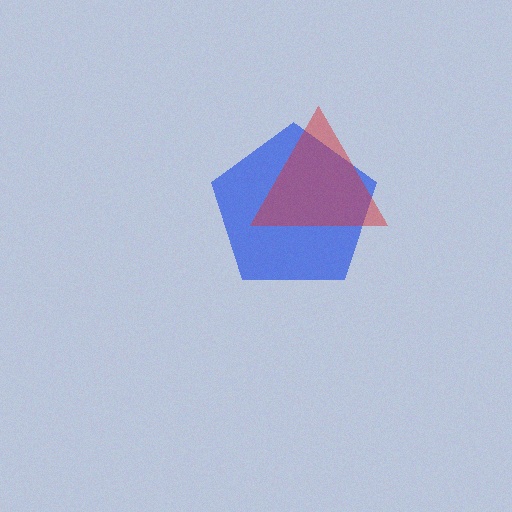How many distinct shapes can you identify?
There are 2 distinct shapes: a blue pentagon, a red triangle.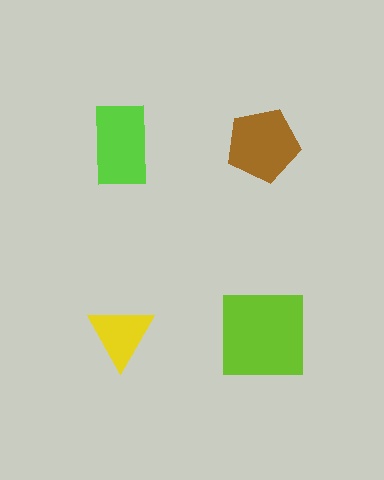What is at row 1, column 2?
A brown pentagon.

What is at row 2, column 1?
A yellow triangle.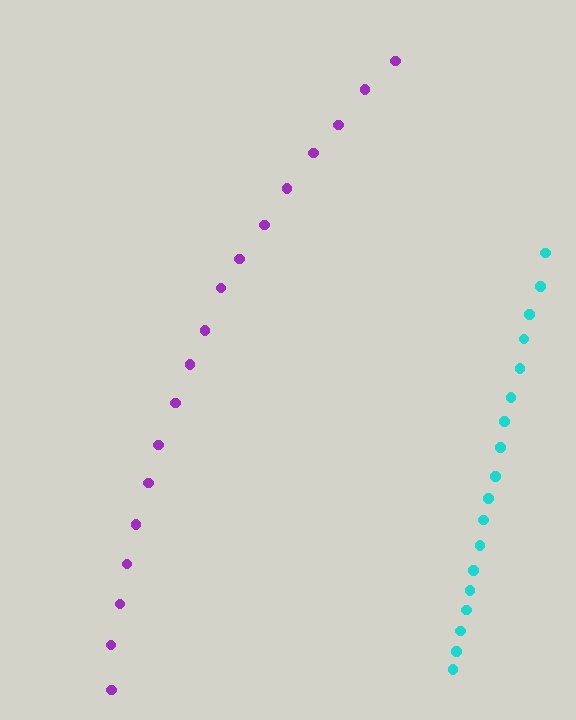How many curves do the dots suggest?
There are 2 distinct paths.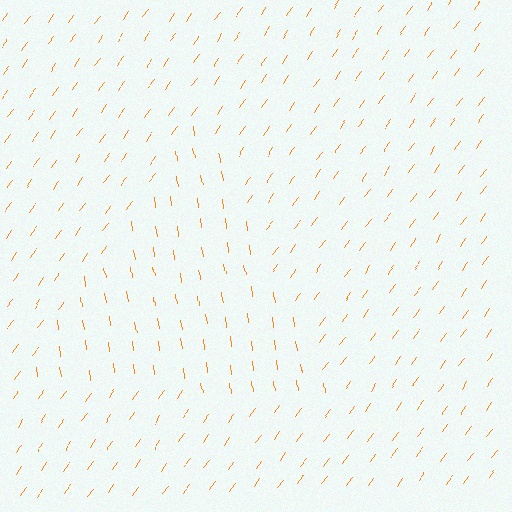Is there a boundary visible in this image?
Yes, there is a texture boundary formed by a change in line orientation.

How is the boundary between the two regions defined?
The boundary is defined purely by a change in line orientation (approximately 45 degrees difference). All lines are the same color and thickness.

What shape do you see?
I see a triangle.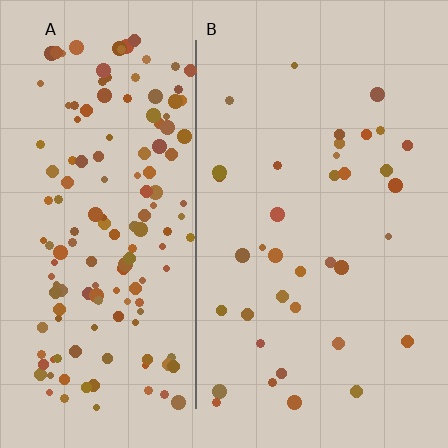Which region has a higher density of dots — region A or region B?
A (the left).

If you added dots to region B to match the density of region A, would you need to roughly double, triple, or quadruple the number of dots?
Approximately quadruple.